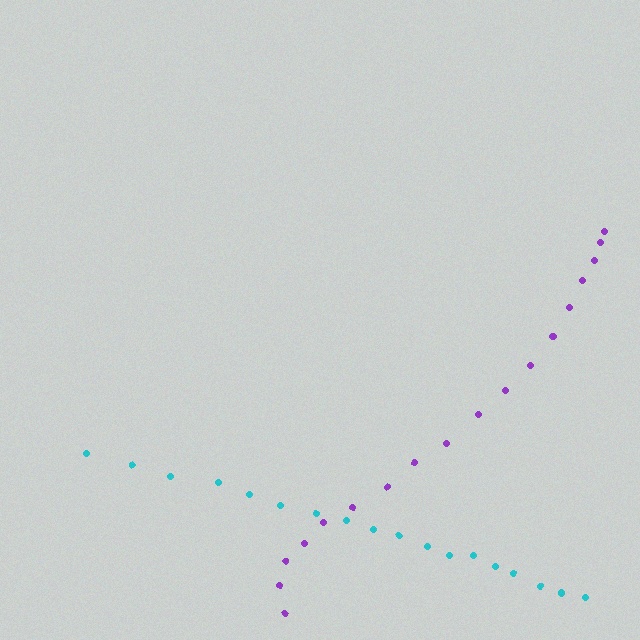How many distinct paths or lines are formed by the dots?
There are 2 distinct paths.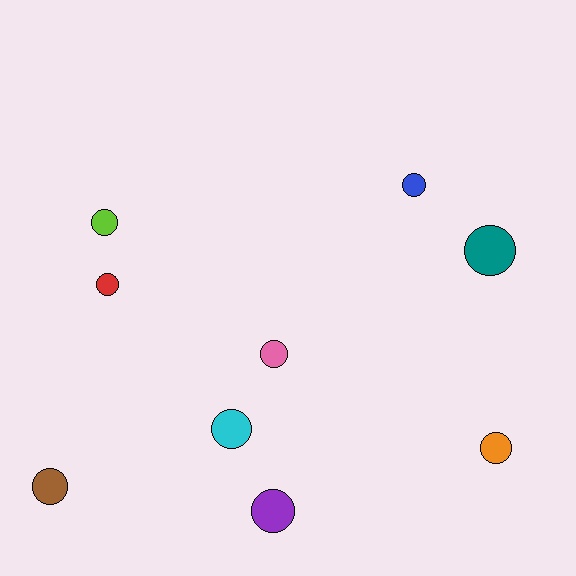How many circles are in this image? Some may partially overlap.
There are 9 circles.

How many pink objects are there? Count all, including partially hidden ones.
There is 1 pink object.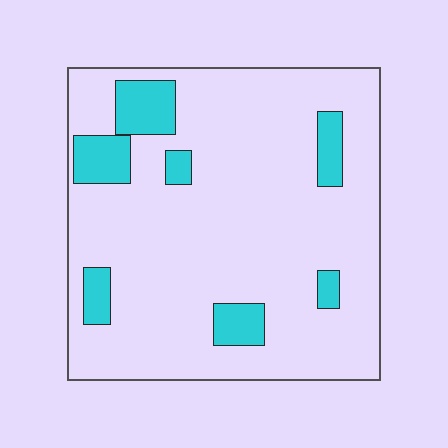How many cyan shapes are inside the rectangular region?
7.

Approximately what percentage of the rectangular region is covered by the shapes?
Approximately 15%.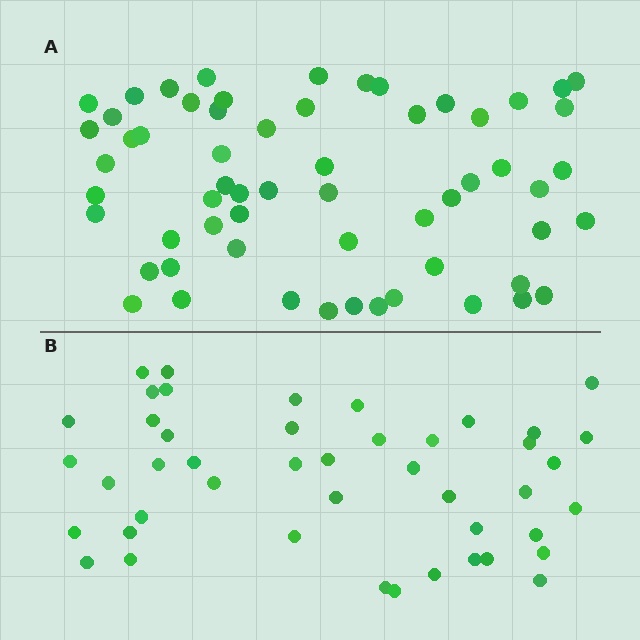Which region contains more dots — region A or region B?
Region A (the top region) has more dots.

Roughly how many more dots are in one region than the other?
Region A has approximately 15 more dots than region B.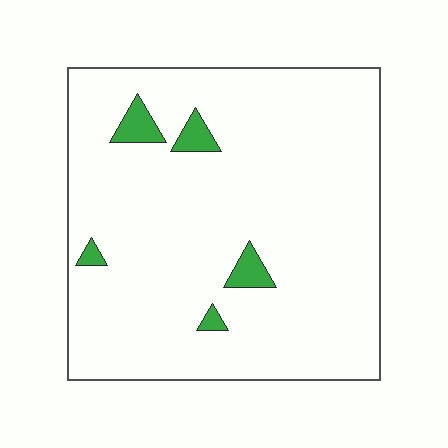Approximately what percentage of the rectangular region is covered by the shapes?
Approximately 5%.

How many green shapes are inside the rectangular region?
5.